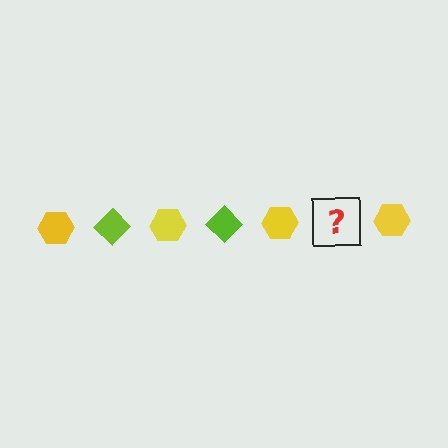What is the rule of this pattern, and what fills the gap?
The rule is that the pattern alternates between yellow hexagon and lime diamond. The gap should be filled with a lime diamond.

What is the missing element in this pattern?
The missing element is a lime diamond.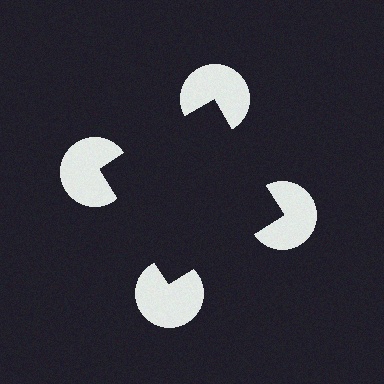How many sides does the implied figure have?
4 sides.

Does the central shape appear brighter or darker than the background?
It typically appears slightly darker than the background, even though no actual brightness change is drawn.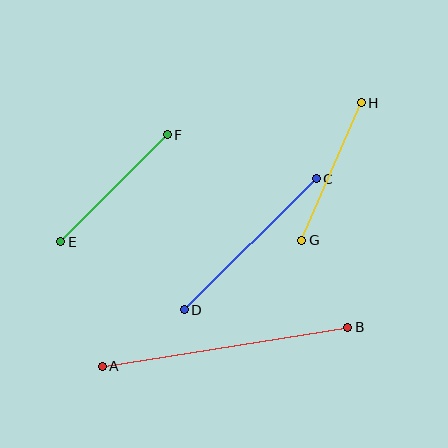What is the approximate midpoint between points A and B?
The midpoint is at approximately (225, 347) pixels.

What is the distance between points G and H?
The distance is approximately 150 pixels.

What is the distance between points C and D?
The distance is approximately 186 pixels.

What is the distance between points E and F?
The distance is approximately 151 pixels.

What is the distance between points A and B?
The distance is approximately 248 pixels.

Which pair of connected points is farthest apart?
Points A and B are farthest apart.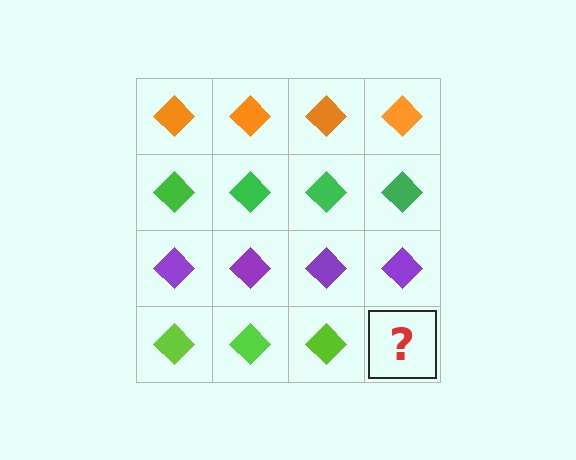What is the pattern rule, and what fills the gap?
The rule is that each row has a consistent color. The gap should be filled with a lime diamond.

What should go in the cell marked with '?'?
The missing cell should contain a lime diamond.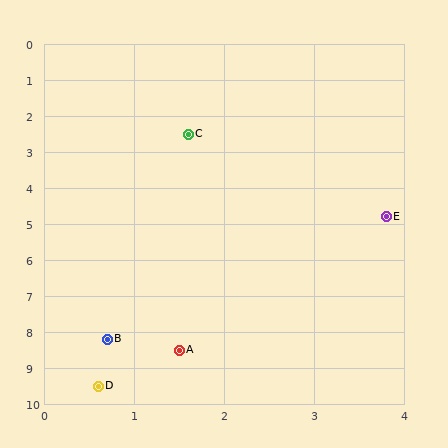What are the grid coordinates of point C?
Point C is at approximately (1.6, 2.5).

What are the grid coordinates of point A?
Point A is at approximately (1.5, 8.5).